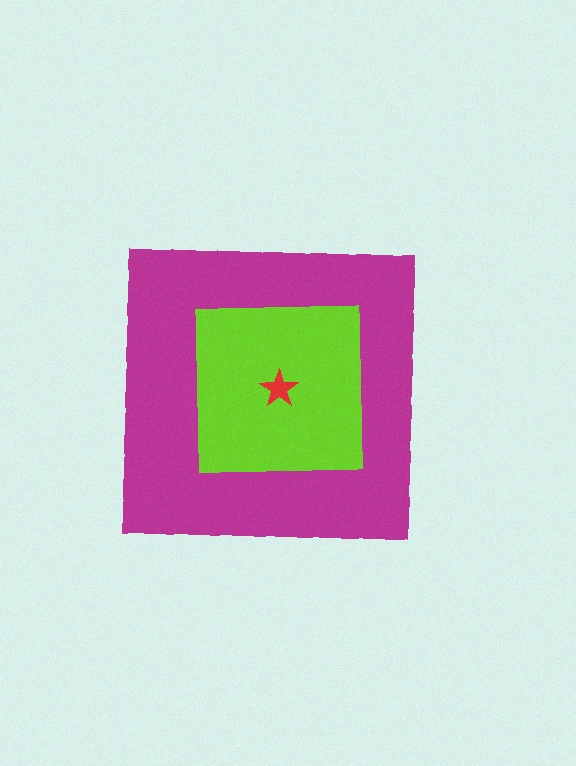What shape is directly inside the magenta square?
The lime square.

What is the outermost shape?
The magenta square.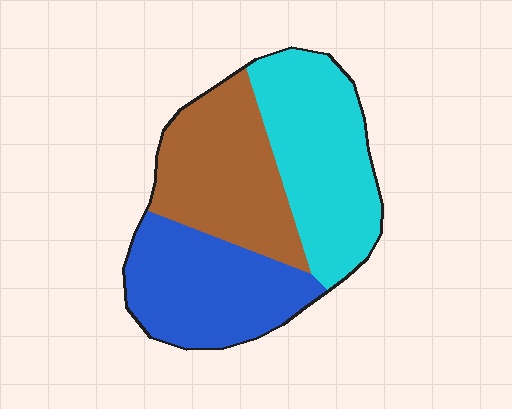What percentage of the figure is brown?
Brown covers roughly 30% of the figure.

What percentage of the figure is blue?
Blue takes up about one third (1/3) of the figure.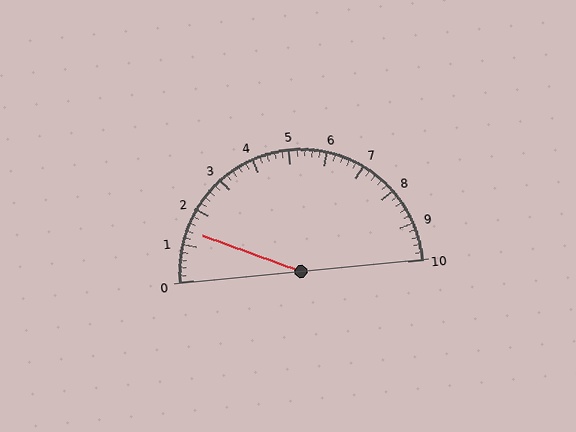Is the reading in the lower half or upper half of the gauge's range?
The reading is in the lower half of the range (0 to 10).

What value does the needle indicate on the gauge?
The needle indicates approximately 1.4.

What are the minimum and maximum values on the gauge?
The gauge ranges from 0 to 10.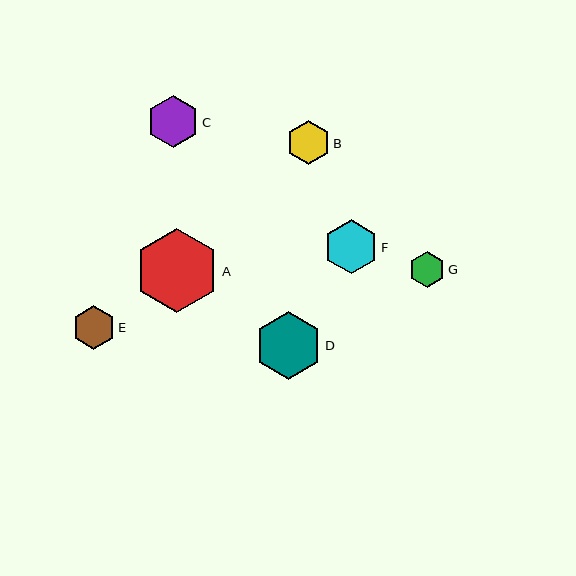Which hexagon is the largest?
Hexagon A is the largest with a size of approximately 84 pixels.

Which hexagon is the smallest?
Hexagon G is the smallest with a size of approximately 36 pixels.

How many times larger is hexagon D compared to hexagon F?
Hexagon D is approximately 1.3 times the size of hexagon F.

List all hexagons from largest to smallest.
From largest to smallest: A, D, F, C, B, E, G.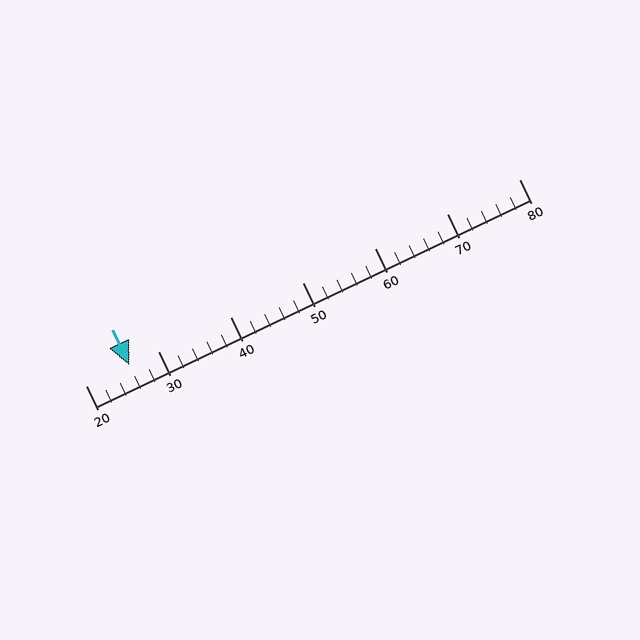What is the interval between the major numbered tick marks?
The major tick marks are spaced 10 units apart.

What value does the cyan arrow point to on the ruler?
The cyan arrow points to approximately 26.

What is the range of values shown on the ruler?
The ruler shows values from 20 to 80.